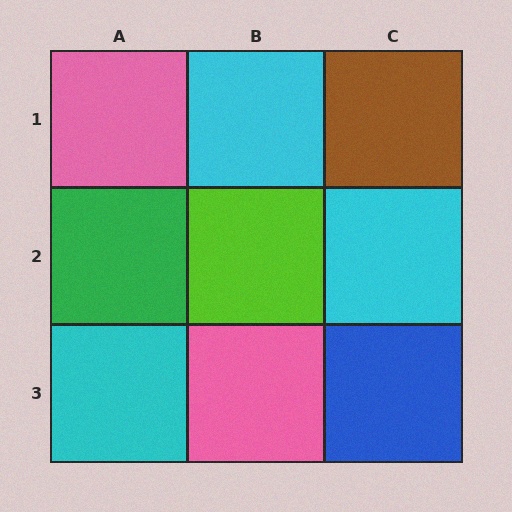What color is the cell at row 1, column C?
Brown.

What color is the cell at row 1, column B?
Cyan.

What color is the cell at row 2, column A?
Green.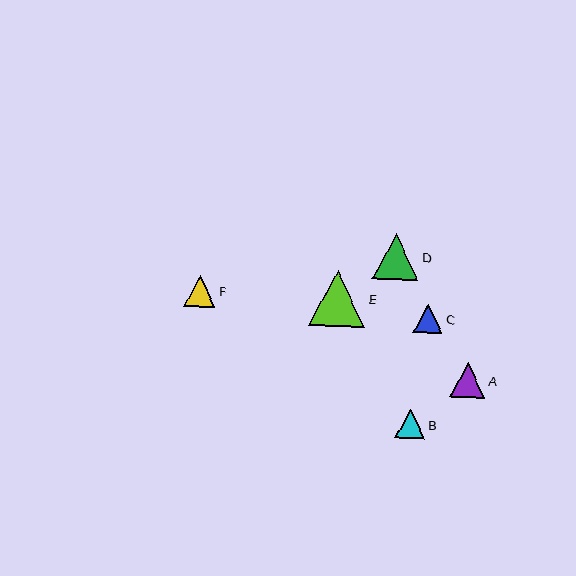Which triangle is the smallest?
Triangle C is the smallest with a size of approximately 29 pixels.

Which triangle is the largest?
Triangle E is the largest with a size of approximately 56 pixels.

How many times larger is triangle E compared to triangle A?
Triangle E is approximately 1.6 times the size of triangle A.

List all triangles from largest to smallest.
From largest to smallest: E, D, A, F, B, C.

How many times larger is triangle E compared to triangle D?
Triangle E is approximately 1.2 times the size of triangle D.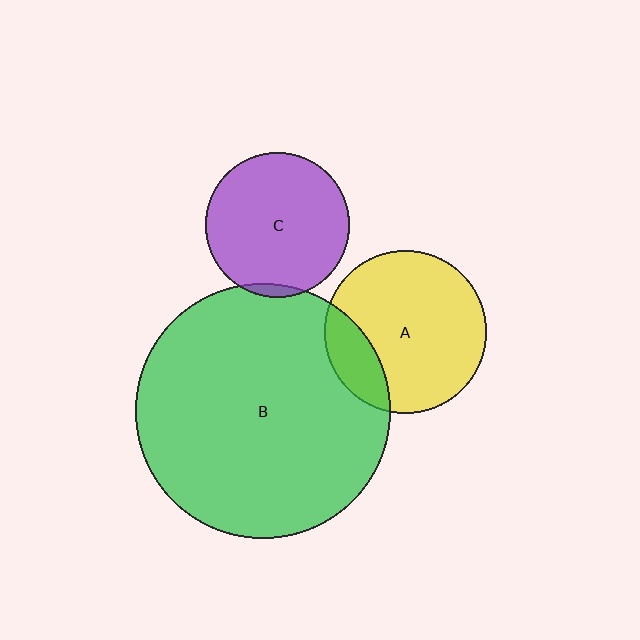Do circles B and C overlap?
Yes.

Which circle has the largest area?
Circle B (green).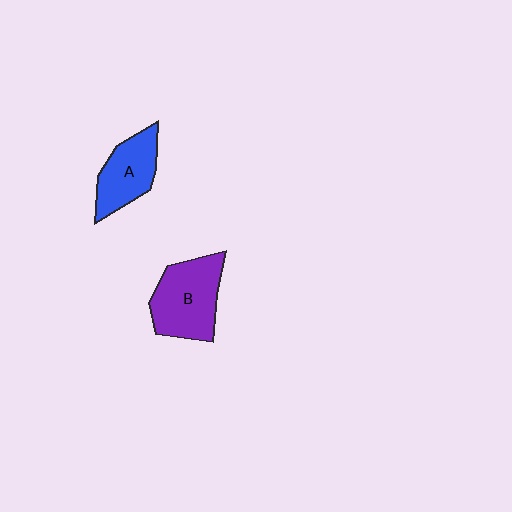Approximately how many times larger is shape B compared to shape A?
Approximately 1.3 times.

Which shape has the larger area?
Shape B (purple).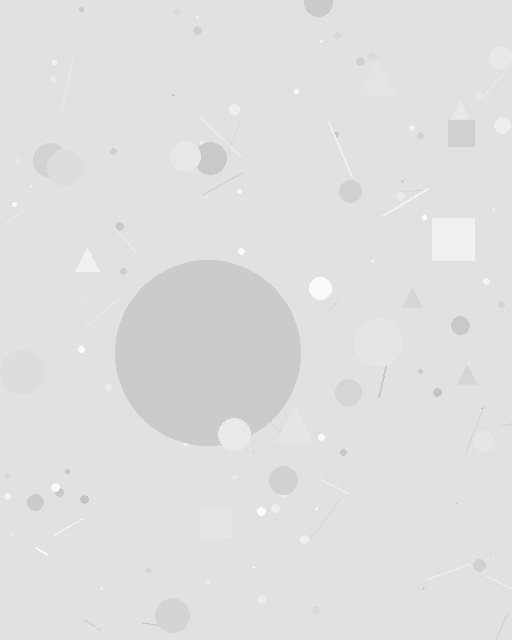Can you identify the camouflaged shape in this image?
The camouflaged shape is a circle.